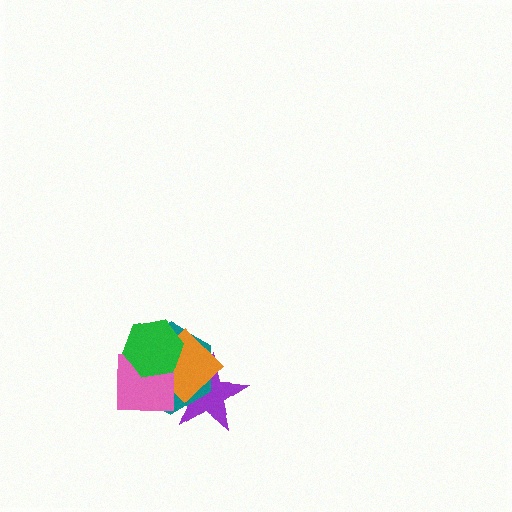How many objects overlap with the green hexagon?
3 objects overlap with the green hexagon.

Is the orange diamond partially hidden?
Yes, it is partially covered by another shape.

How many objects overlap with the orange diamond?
4 objects overlap with the orange diamond.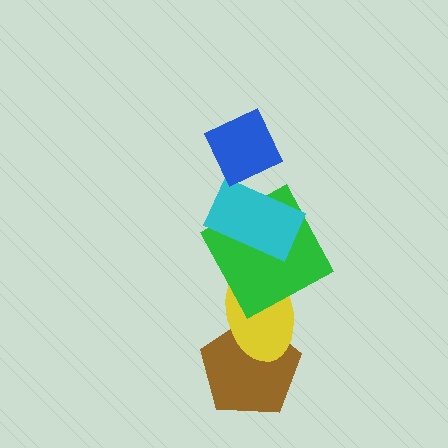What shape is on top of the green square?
The cyan rectangle is on top of the green square.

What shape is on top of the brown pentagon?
The yellow ellipse is on top of the brown pentagon.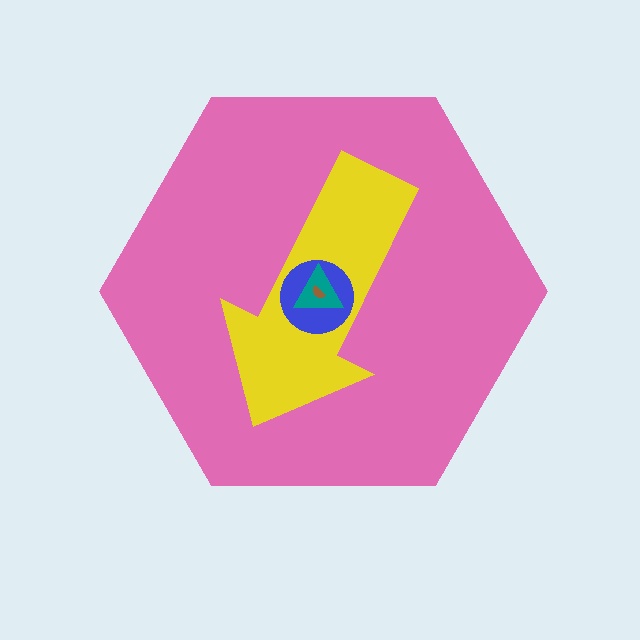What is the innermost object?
The brown semicircle.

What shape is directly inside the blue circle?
The teal triangle.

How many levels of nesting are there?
5.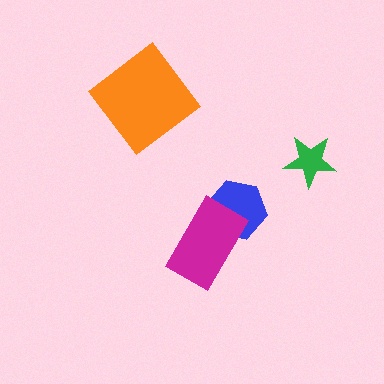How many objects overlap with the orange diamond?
0 objects overlap with the orange diamond.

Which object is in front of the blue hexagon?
The magenta rectangle is in front of the blue hexagon.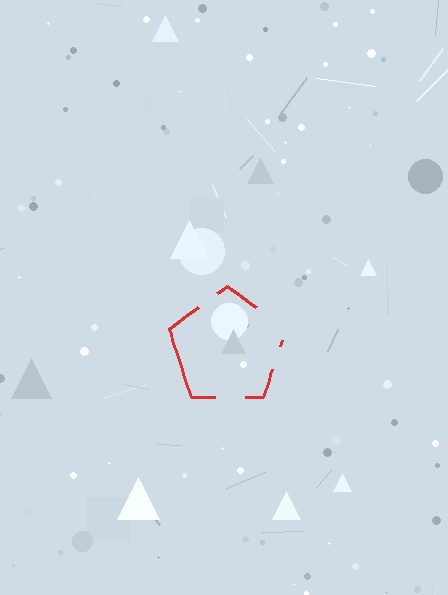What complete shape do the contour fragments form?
The contour fragments form a pentagon.